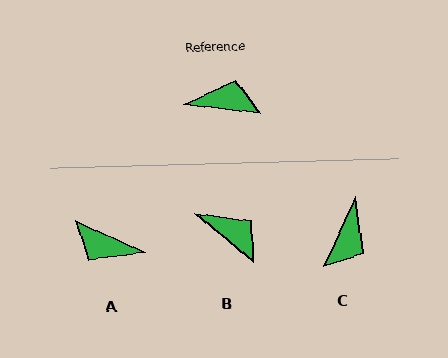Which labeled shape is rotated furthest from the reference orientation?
A, about 162 degrees away.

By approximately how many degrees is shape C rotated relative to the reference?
Approximately 107 degrees clockwise.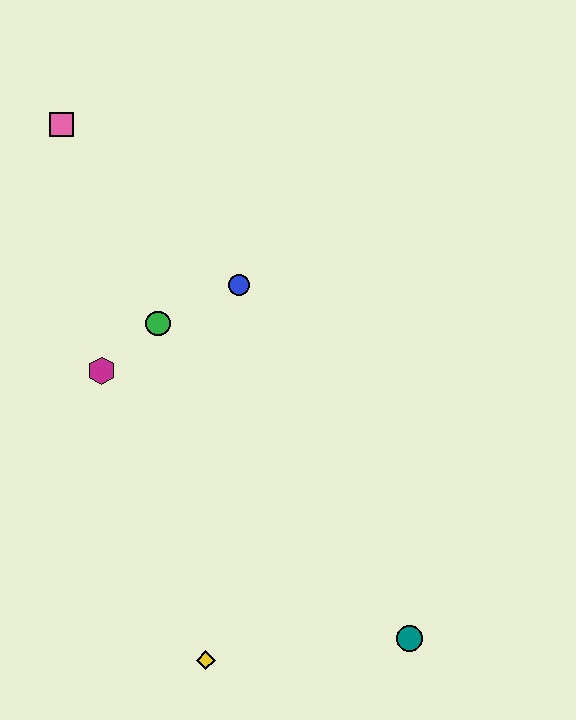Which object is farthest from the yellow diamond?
The pink square is farthest from the yellow diamond.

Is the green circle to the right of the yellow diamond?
No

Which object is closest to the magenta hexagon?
The green circle is closest to the magenta hexagon.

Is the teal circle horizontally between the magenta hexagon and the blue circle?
No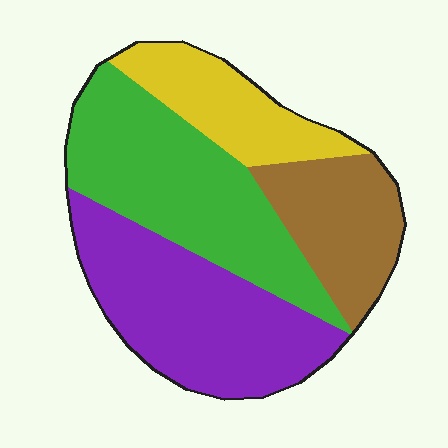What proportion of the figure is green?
Green takes up about one third (1/3) of the figure.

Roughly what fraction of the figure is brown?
Brown covers roughly 20% of the figure.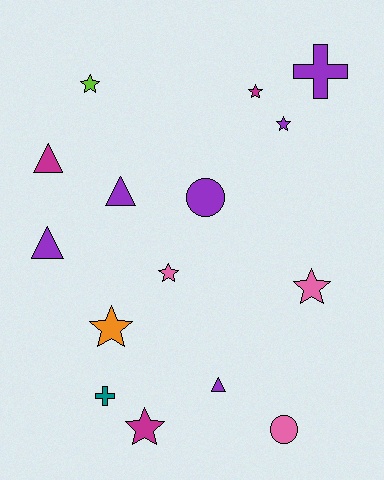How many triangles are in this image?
There are 4 triangles.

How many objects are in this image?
There are 15 objects.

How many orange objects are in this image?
There is 1 orange object.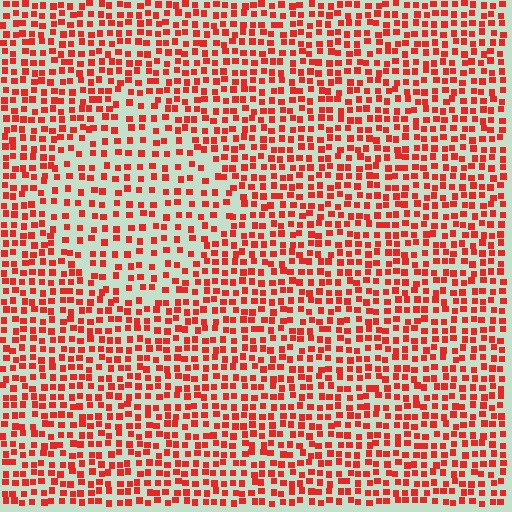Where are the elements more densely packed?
The elements are more densely packed outside the diamond boundary.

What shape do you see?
I see a diamond.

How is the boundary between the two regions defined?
The boundary is defined by a change in element density (approximately 1.7x ratio). All elements are the same color, size, and shape.